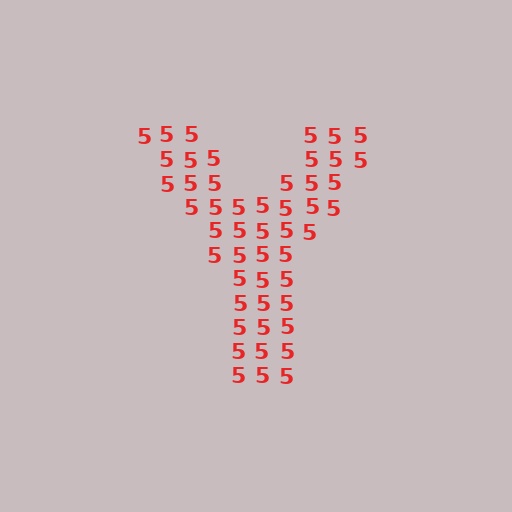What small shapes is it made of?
It is made of small digit 5's.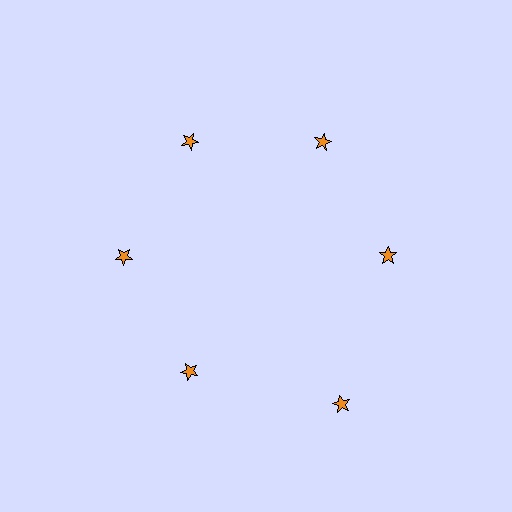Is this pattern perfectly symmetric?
No. The 6 orange stars are arranged in a ring, but one element near the 5 o'clock position is pushed outward from the center, breaking the 6-fold rotational symmetry.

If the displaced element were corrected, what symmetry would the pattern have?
It would have 6-fold rotational symmetry — the pattern would map onto itself every 60 degrees.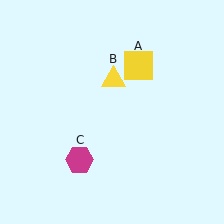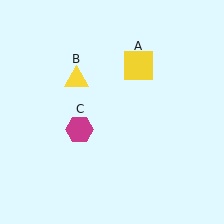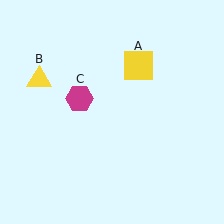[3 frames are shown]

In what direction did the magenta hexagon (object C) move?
The magenta hexagon (object C) moved up.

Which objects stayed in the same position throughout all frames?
Yellow square (object A) remained stationary.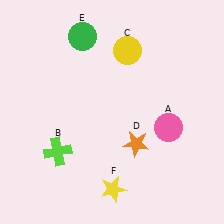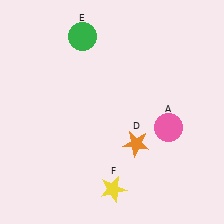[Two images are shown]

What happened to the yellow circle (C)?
The yellow circle (C) was removed in Image 2. It was in the top-right area of Image 1.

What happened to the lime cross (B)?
The lime cross (B) was removed in Image 2. It was in the bottom-left area of Image 1.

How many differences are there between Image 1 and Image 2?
There are 2 differences between the two images.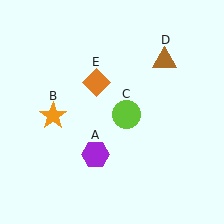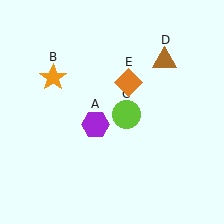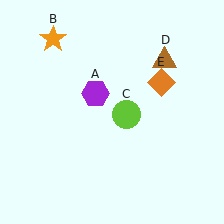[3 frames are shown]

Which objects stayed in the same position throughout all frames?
Lime circle (object C) and brown triangle (object D) remained stationary.